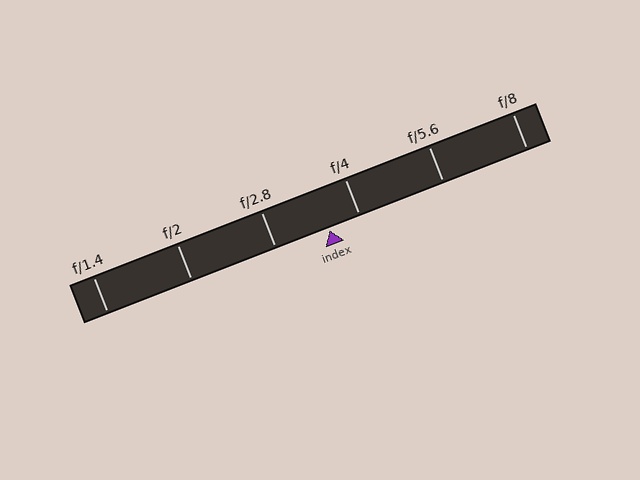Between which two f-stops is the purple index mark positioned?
The index mark is between f/2.8 and f/4.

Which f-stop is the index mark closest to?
The index mark is closest to f/4.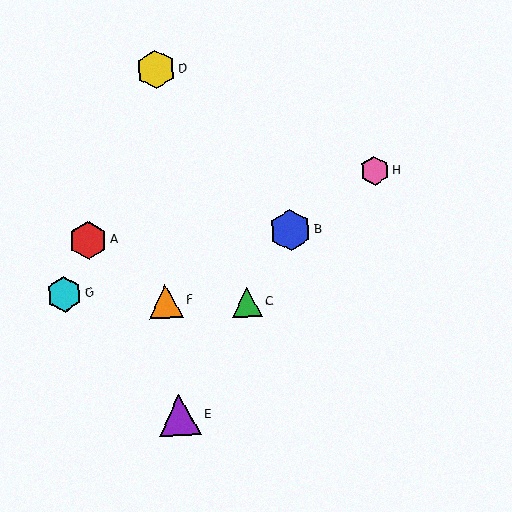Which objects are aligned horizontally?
Objects A, B are aligned horizontally.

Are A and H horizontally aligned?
No, A is at y≈240 and H is at y≈171.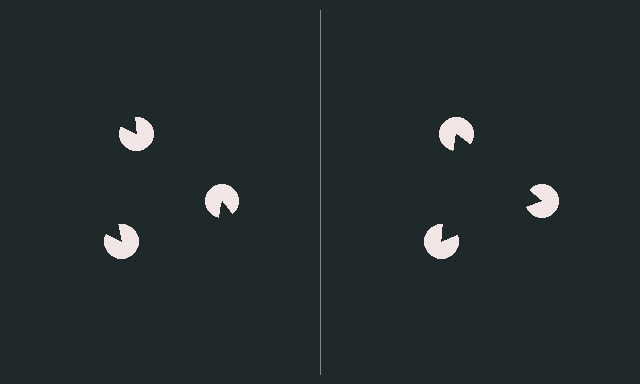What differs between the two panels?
The pac-man discs are positioned identically on both sides; only the wedge orientations differ. On the right they align to a triangle; on the left they are misaligned.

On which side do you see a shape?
An illusory triangle appears on the right side. On the left side the wedge cuts are rotated, so no coherent shape forms.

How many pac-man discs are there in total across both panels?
6 — 3 on each side.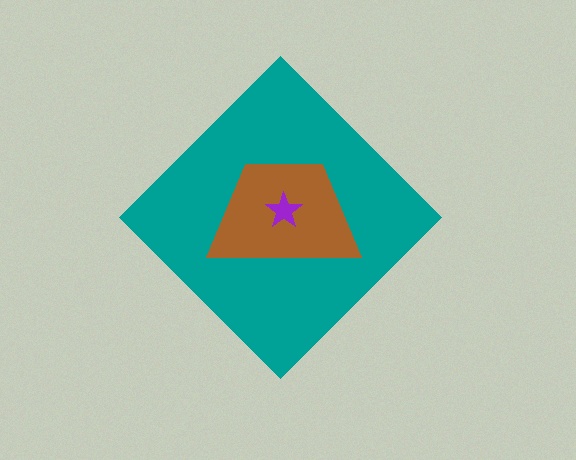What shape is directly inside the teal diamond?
The brown trapezoid.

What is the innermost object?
The purple star.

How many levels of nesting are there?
3.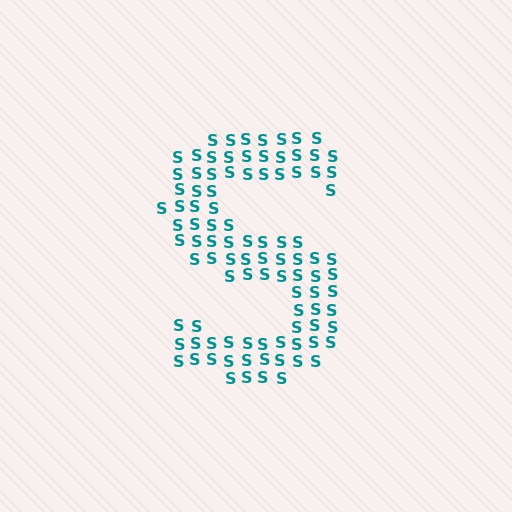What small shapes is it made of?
It is made of small letter S's.